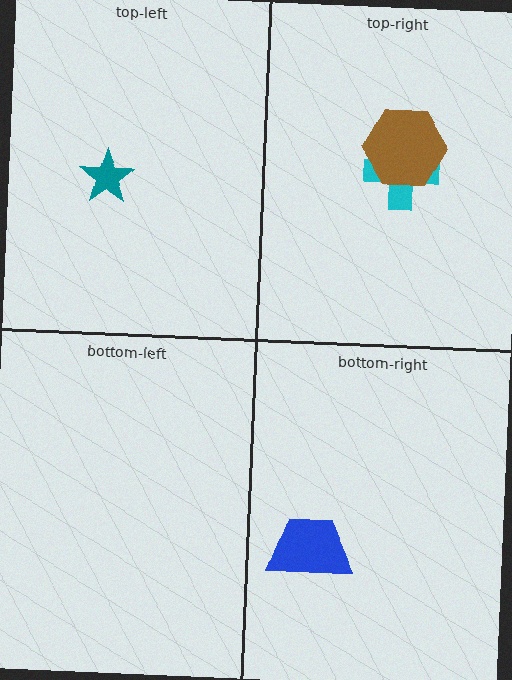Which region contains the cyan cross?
The top-right region.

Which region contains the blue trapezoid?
The bottom-right region.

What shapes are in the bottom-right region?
The blue trapezoid.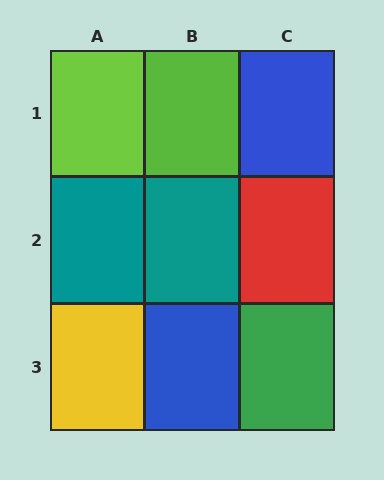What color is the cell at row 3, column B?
Blue.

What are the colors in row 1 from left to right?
Lime, lime, blue.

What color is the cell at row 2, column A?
Teal.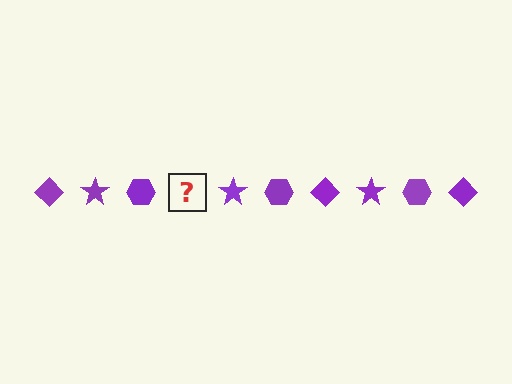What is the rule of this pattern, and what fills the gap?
The rule is that the pattern cycles through diamond, star, hexagon shapes in purple. The gap should be filled with a purple diamond.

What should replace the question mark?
The question mark should be replaced with a purple diamond.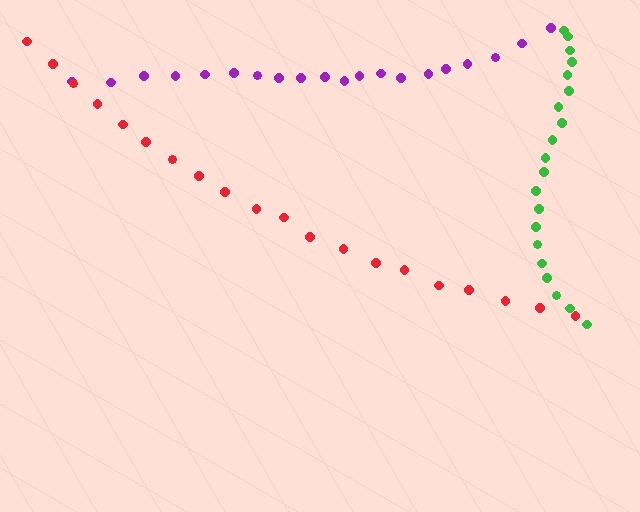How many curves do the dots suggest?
There are 3 distinct paths.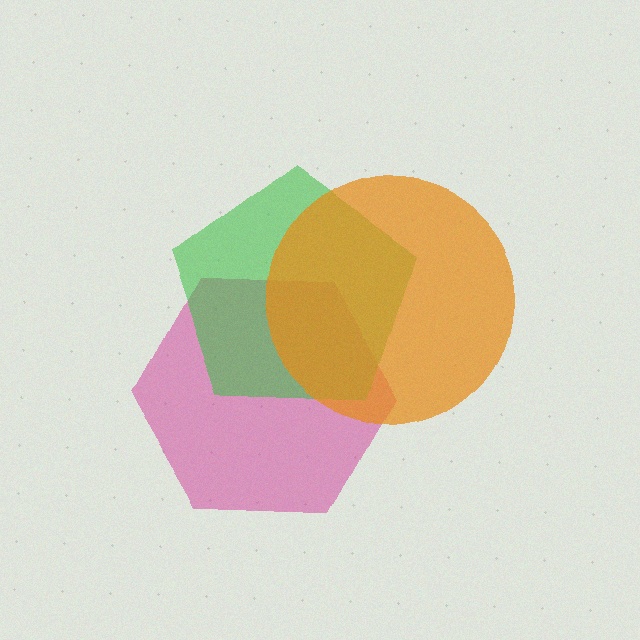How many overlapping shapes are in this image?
There are 3 overlapping shapes in the image.